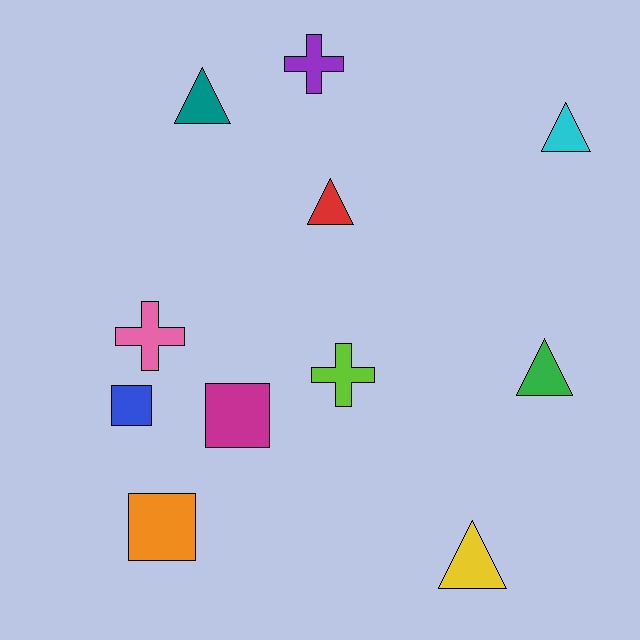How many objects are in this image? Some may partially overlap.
There are 11 objects.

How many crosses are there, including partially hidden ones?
There are 3 crosses.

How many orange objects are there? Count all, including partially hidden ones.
There is 1 orange object.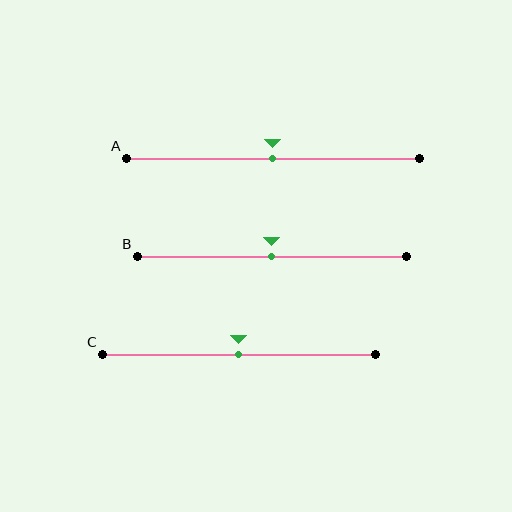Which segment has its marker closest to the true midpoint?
Segment A has its marker closest to the true midpoint.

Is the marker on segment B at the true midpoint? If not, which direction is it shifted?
Yes, the marker on segment B is at the true midpoint.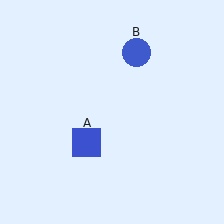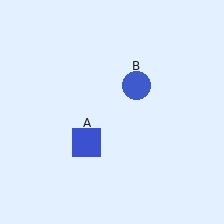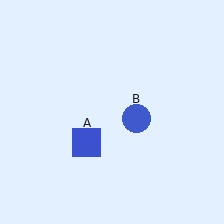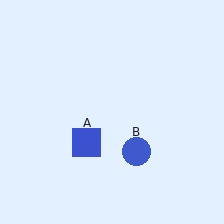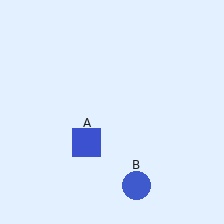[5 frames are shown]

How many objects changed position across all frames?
1 object changed position: blue circle (object B).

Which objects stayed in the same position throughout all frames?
Blue square (object A) remained stationary.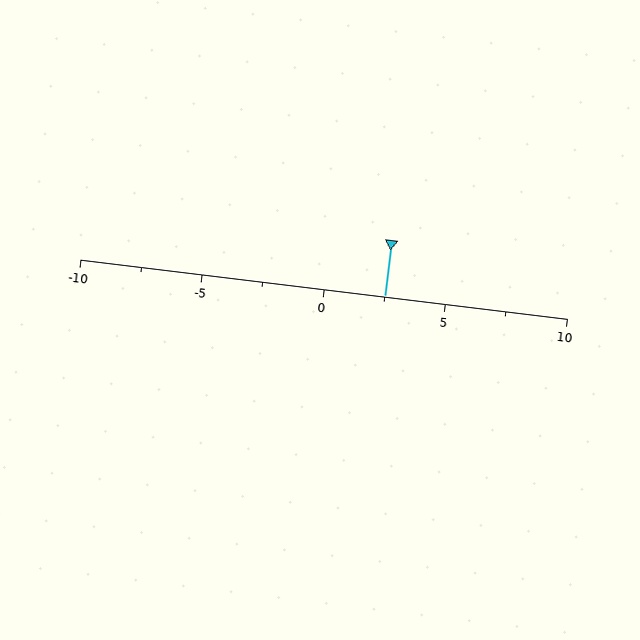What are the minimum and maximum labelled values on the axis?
The axis runs from -10 to 10.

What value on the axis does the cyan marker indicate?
The marker indicates approximately 2.5.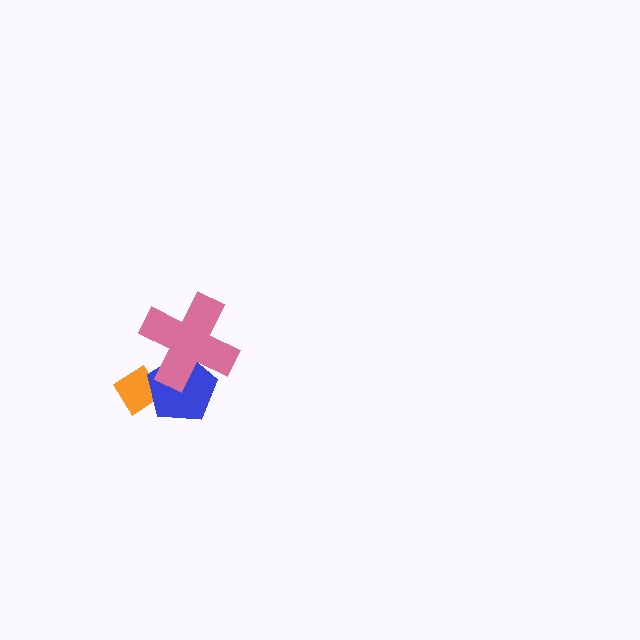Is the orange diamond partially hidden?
Yes, it is partially covered by another shape.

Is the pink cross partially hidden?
No, no other shape covers it.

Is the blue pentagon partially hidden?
Yes, it is partially covered by another shape.